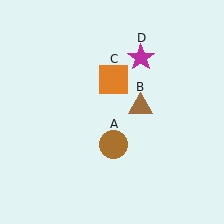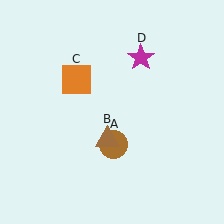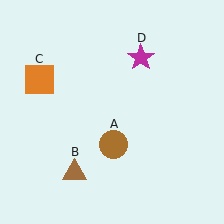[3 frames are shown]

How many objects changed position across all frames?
2 objects changed position: brown triangle (object B), orange square (object C).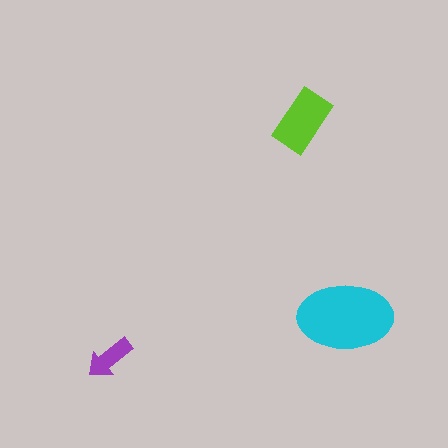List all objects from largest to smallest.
The cyan ellipse, the lime rectangle, the purple arrow.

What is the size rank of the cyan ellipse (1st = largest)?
1st.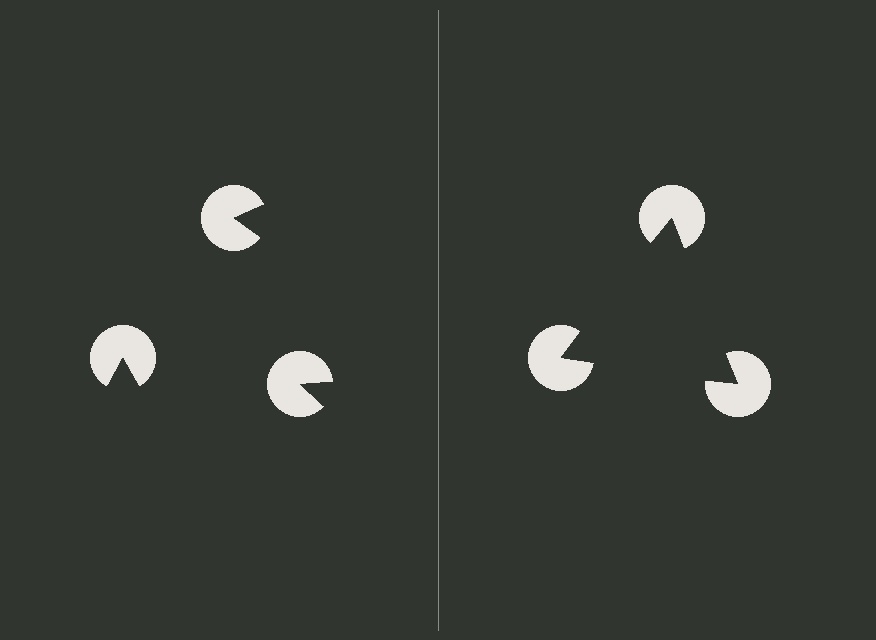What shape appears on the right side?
An illusory triangle.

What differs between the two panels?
The pac-man discs are positioned identically on both sides; only the wedge orientations differ. On the right they align to a triangle; on the left they are misaligned.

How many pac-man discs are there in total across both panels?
6 — 3 on each side.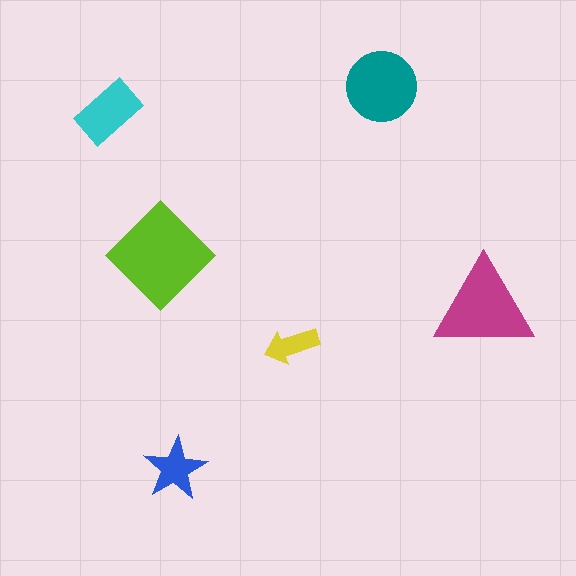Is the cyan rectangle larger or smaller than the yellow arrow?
Larger.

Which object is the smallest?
The yellow arrow.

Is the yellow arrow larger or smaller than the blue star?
Smaller.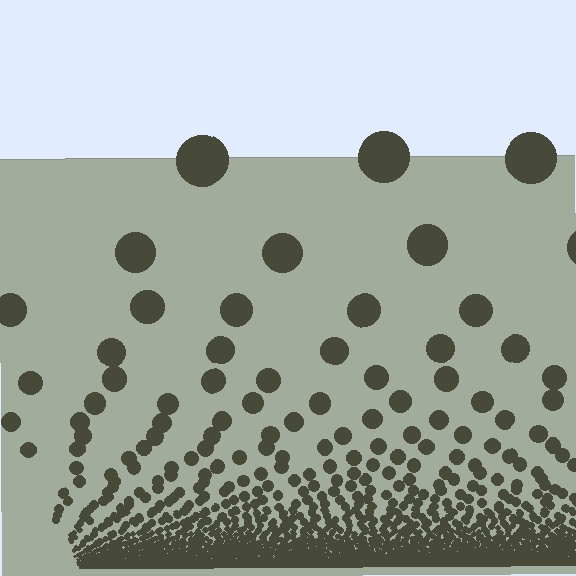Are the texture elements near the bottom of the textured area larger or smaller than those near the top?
Smaller. The gradient is inverted — elements near the bottom are smaller and denser.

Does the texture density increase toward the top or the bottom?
Density increases toward the bottom.